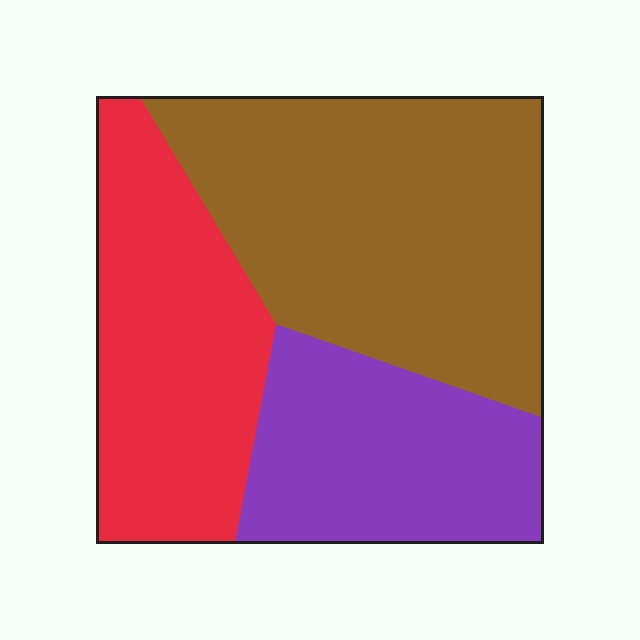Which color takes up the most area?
Brown, at roughly 45%.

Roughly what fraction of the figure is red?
Red takes up about one third (1/3) of the figure.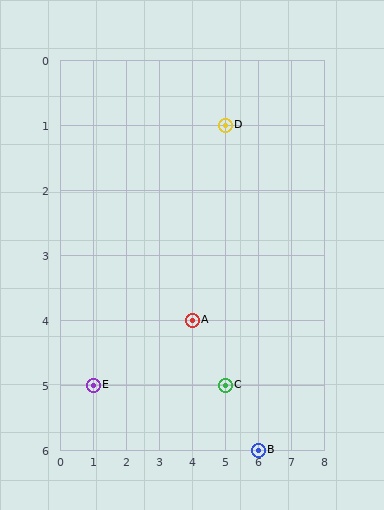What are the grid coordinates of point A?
Point A is at grid coordinates (4, 4).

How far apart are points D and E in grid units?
Points D and E are 4 columns and 4 rows apart (about 5.7 grid units diagonally).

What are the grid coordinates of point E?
Point E is at grid coordinates (1, 5).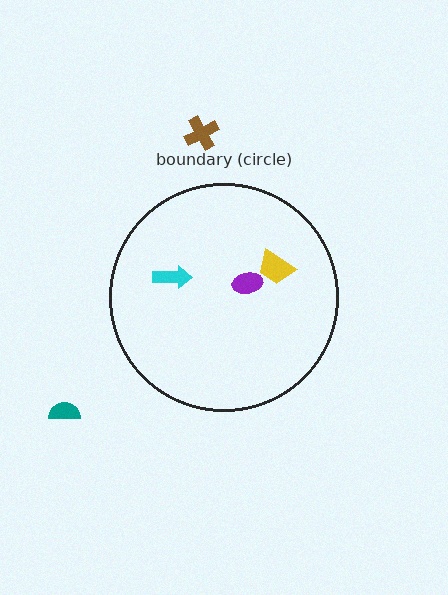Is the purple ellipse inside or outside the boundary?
Inside.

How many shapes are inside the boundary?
3 inside, 2 outside.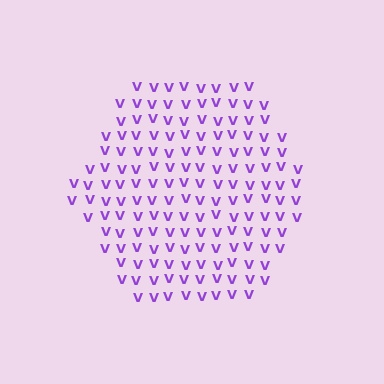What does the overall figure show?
The overall figure shows a hexagon.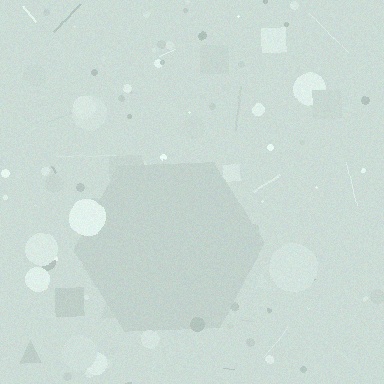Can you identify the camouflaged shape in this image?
The camouflaged shape is a hexagon.